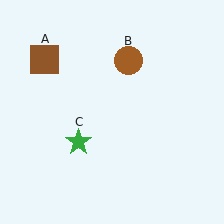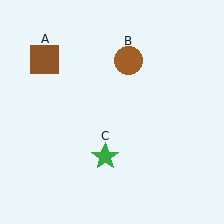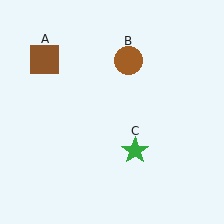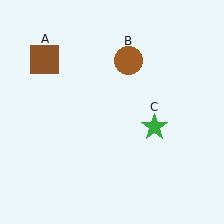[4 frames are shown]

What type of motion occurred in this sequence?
The green star (object C) rotated counterclockwise around the center of the scene.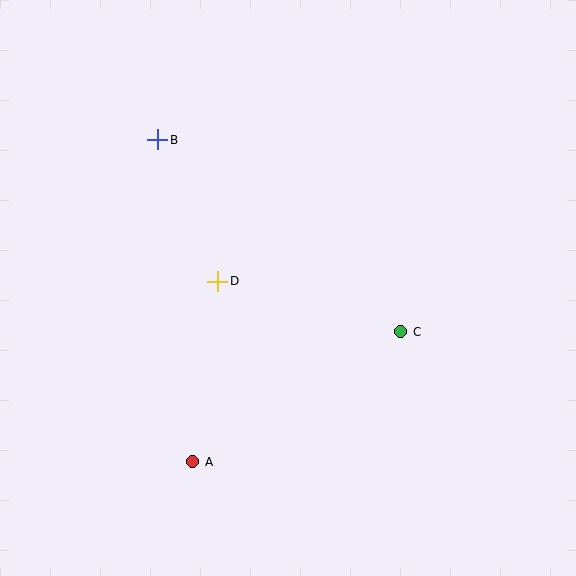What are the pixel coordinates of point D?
Point D is at (218, 281).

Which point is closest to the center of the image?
Point D at (218, 281) is closest to the center.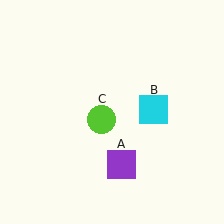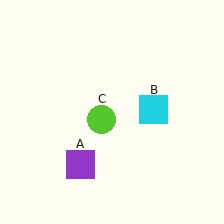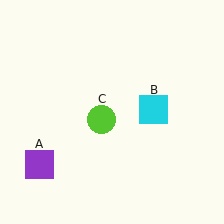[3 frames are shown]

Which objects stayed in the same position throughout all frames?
Cyan square (object B) and lime circle (object C) remained stationary.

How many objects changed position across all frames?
1 object changed position: purple square (object A).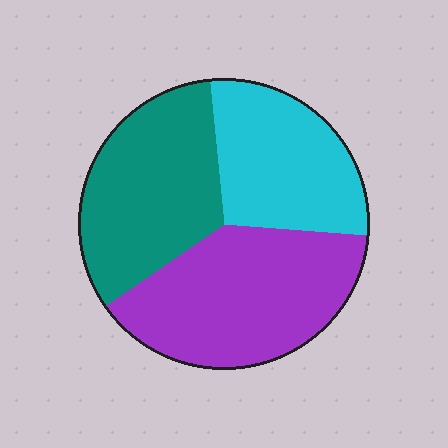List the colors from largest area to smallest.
From largest to smallest: purple, teal, cyan.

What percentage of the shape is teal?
Teal covers about 35% of the shape.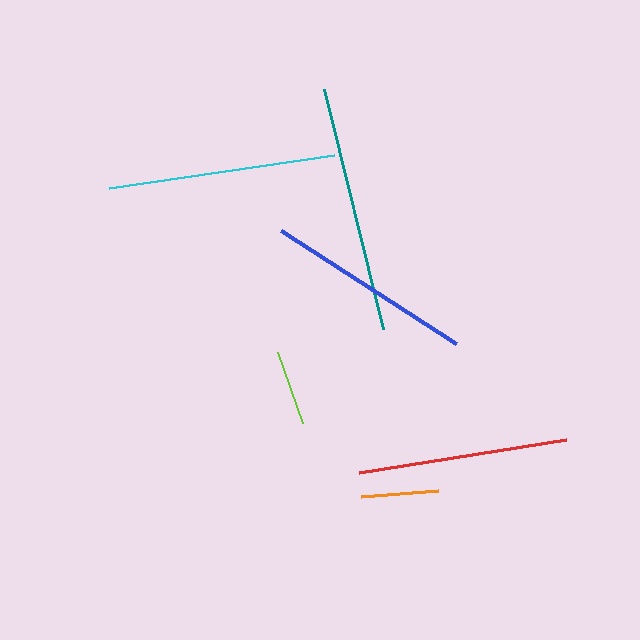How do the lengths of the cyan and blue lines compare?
The cyan and blue lines are approximately the same length.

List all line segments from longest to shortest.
From longest to shortest: teal, cyan, red, blue, orange, lime.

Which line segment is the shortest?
The lime line is the shortest at approximately 75 pixels.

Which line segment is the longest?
The teal line is the longest at approximately 247 pixels.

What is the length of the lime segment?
The lime segment is approximately 75 pixels long.